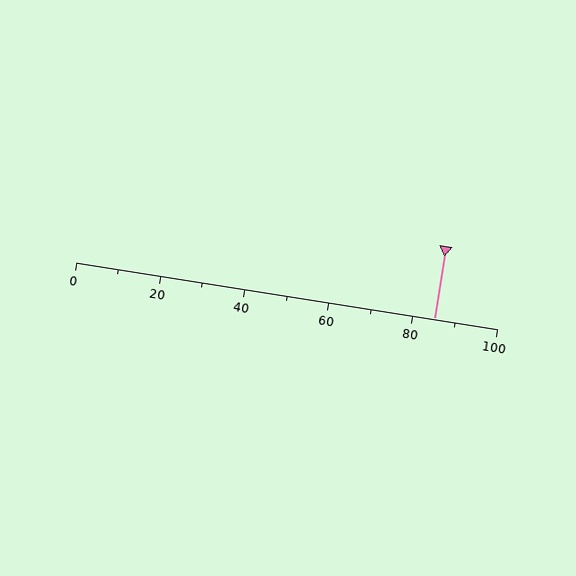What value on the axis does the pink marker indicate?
The marker indicates approximately 85.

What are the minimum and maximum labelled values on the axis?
The axis runs from 0 to 100.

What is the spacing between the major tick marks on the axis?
The major ticks are spaced 20 apart.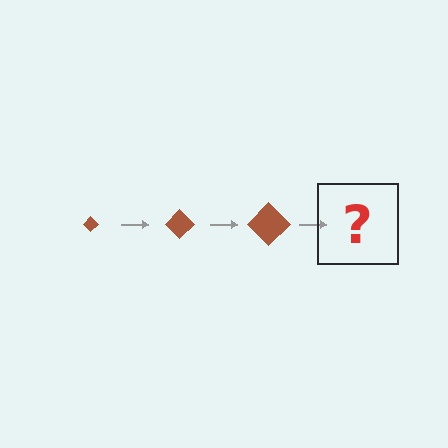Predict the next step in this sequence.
The next step is a brown diamond, larger than the previous one.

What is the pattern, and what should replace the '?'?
The pattern is that the diamond gets progressively larger each step. The '?' should be a brown diamond, larger than the previous one.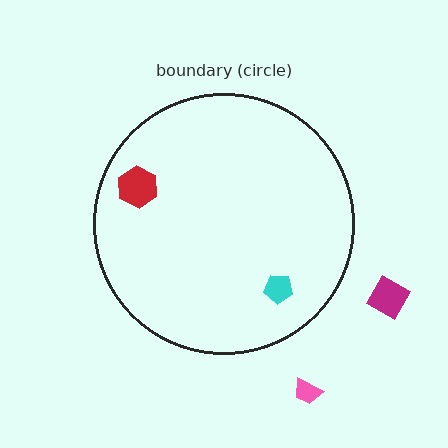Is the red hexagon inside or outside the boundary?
Inside.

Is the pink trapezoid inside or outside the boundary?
Outside.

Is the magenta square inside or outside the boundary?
Outside.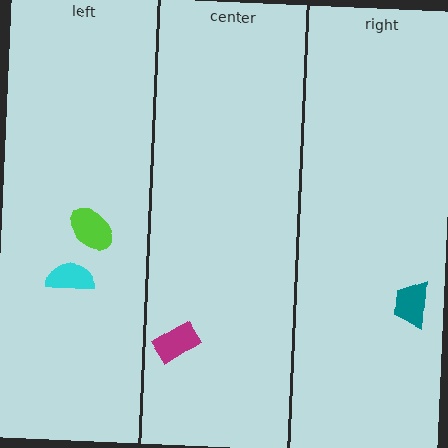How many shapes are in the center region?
1.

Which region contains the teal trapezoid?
The right region.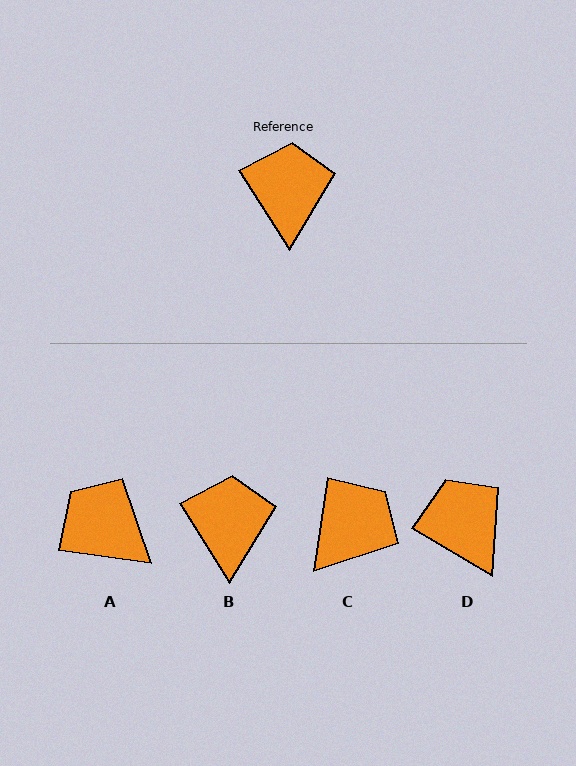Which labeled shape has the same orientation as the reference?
B.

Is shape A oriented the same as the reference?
No, it is off by about 50 degrees.